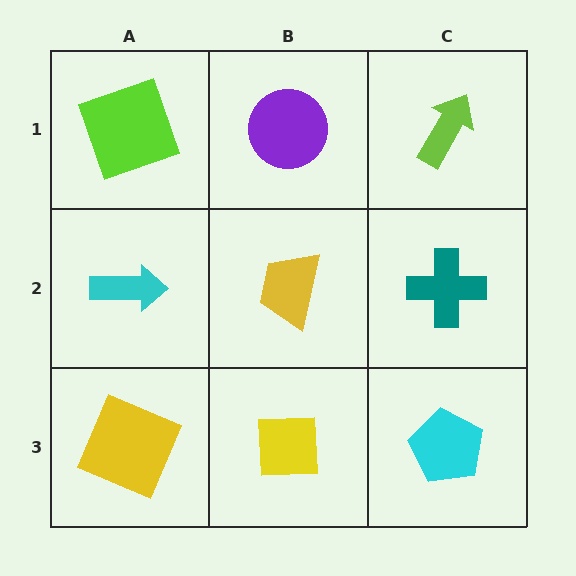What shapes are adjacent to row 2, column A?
A lime square (row 1, column A), a yellow square (row 3, column A), a yellow trapezoid (row 2, column B).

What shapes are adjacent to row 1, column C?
A teal cross (row 2, column C), a purple circle (row 1, column B).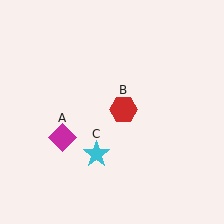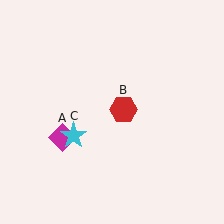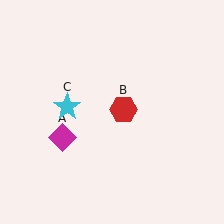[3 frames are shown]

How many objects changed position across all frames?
1 object changed position: cyan star (object C).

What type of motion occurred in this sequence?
The cyan star (object C) rotated clockwise around the center of the scene.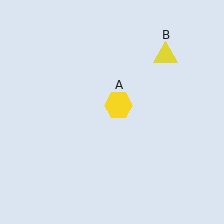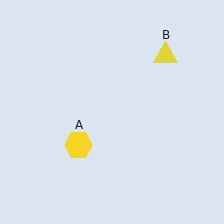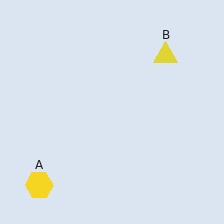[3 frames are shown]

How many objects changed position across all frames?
1 object changed position: yellow hexagon (object A).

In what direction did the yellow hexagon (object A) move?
The yellow hexagon (object A) moved down and to the left.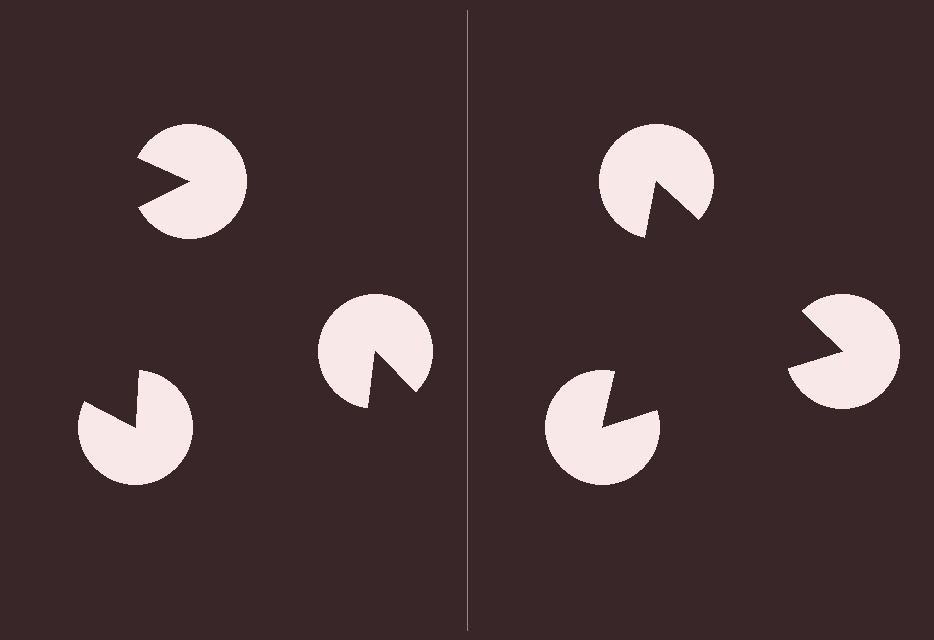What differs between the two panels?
The pac-man discs are positioned identically on both sides; only the wedge orientations differ. On the right they align to a triangle; on the left they are misaligned.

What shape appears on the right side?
An illusory triangle.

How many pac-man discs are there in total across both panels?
6 — 3 on each side.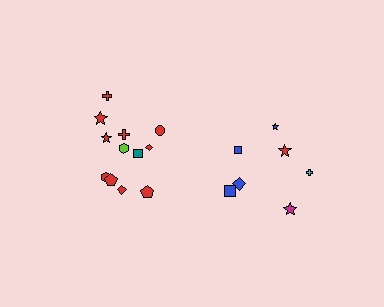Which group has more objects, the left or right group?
The left group.